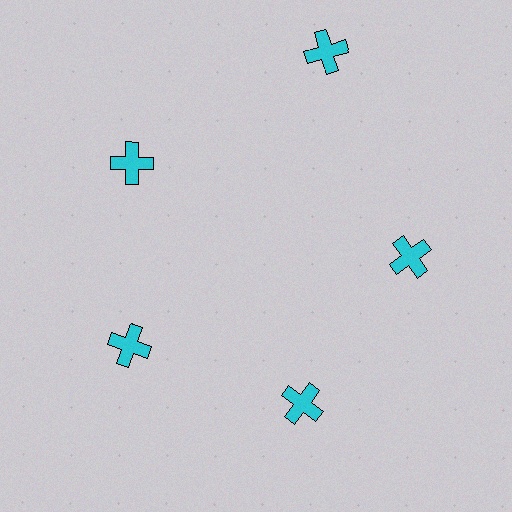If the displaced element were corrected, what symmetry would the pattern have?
It would have 5-fold rotational symmetry — the pattern would map onto itself every 72 degrees.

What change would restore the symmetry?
The symmetry would be restored by moving it inward, back onto the ring so that all 5 crosses sit at equal angles and equal distance from the center.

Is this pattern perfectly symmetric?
No. The 5 cyan crosses are arranged in a ring, but one element near the 1 o'clock position is pushed outward from the center, breaking the 5-fold rotational symmetry.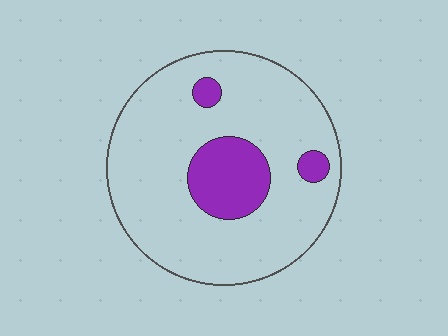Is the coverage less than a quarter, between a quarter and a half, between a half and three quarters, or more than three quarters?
Less than a quarter.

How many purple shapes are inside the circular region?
3.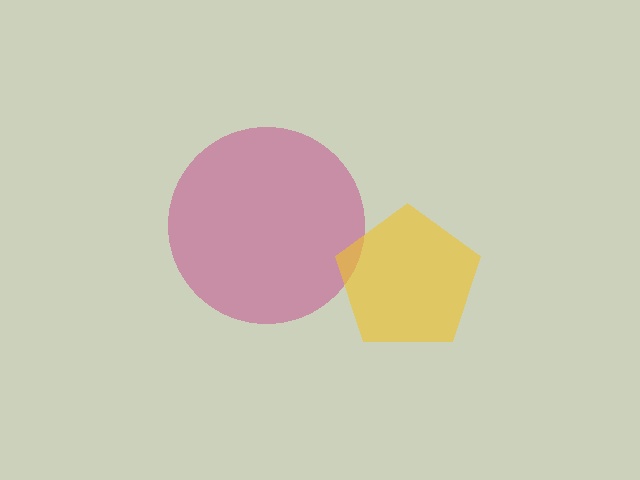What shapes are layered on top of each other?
The layered shapes are: a magenta circle, a yellow pentagon.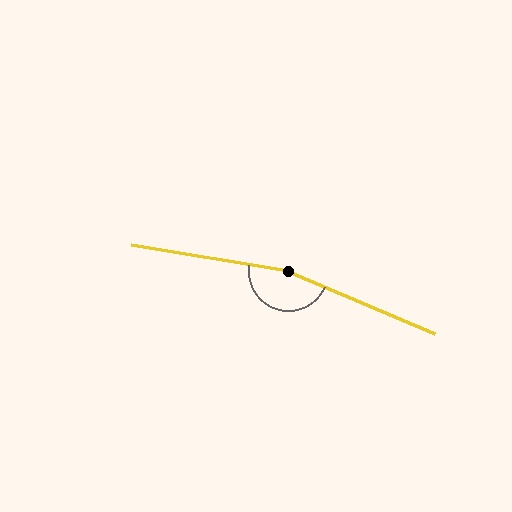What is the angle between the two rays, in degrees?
Approximately 167 degrees.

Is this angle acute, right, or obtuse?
It is obtuse.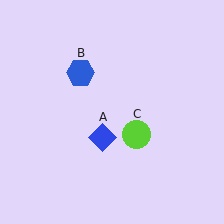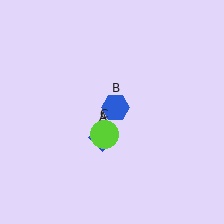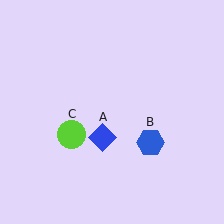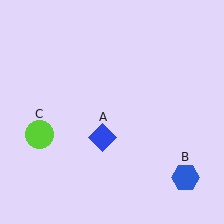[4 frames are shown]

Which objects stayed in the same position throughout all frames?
Blue diamond (object A) remained stationary.